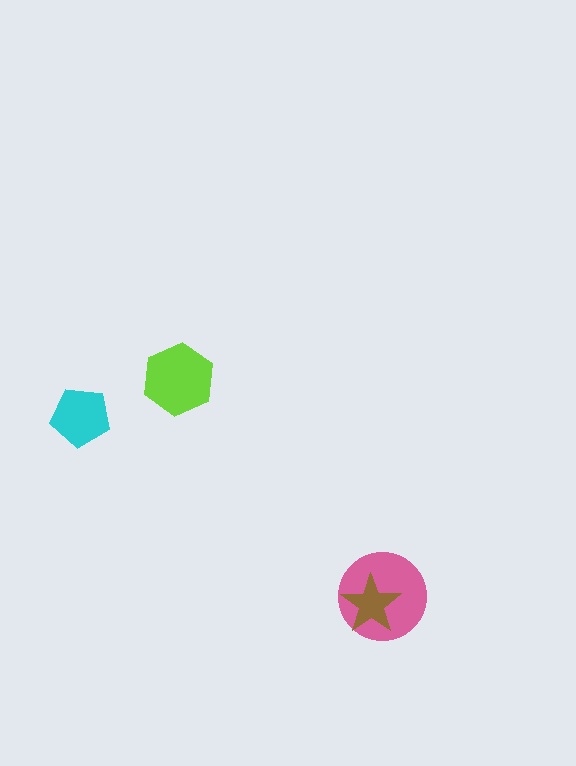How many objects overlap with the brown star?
1 object overlaps with the brown star.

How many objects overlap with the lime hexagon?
0 objects overlap with the lime hexagon.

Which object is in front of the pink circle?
The brown star is in front of the pink circle.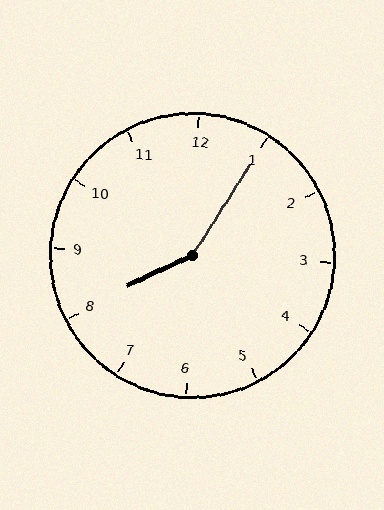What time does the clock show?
8:05.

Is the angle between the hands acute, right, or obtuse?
It is obtuse.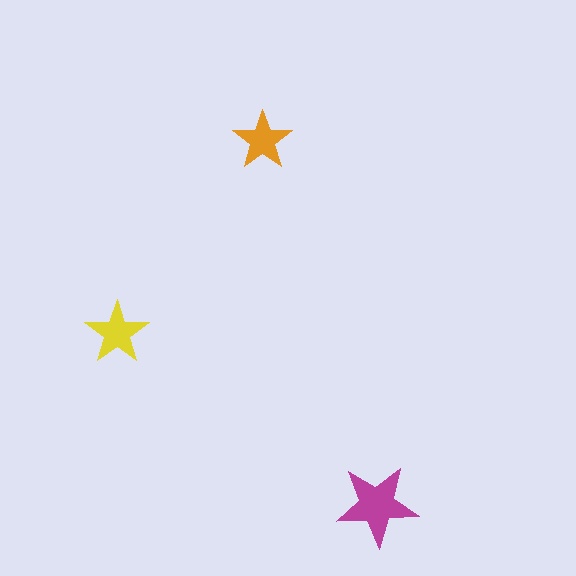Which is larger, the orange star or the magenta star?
The magenta one.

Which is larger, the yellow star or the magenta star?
The magenta one.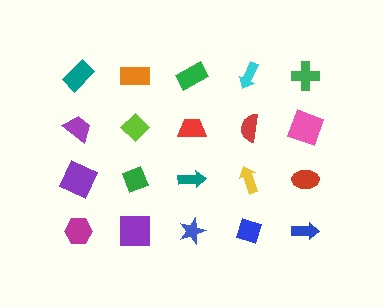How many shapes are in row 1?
5 shapes.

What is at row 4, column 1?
A magenta hexagon.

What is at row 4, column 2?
A purple square.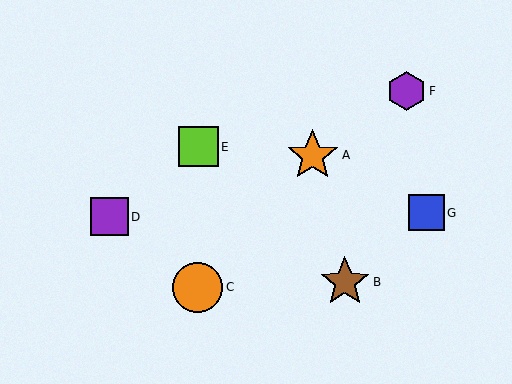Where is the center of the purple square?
The center of the purple square is at (109, 217).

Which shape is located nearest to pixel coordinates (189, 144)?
The lime square (labeled E) at (198, 147) is nearest to that location.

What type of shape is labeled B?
Shape B is a brown star.